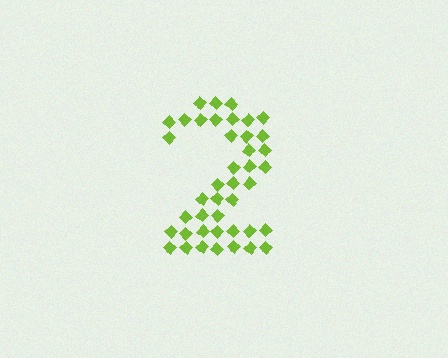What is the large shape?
The large shape is the digit 2.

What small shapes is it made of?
It is made of small diamonds.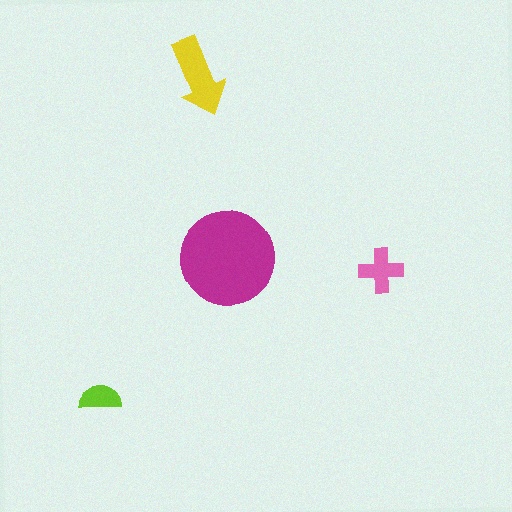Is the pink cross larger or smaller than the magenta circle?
Smaller.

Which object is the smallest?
The lime semicircle.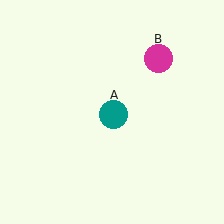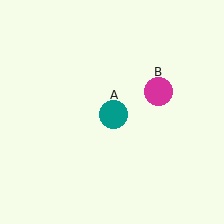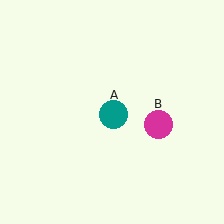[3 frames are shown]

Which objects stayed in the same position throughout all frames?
Teal circle (object A) remained stationary.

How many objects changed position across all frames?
1 object changed position: magenta circle (object B).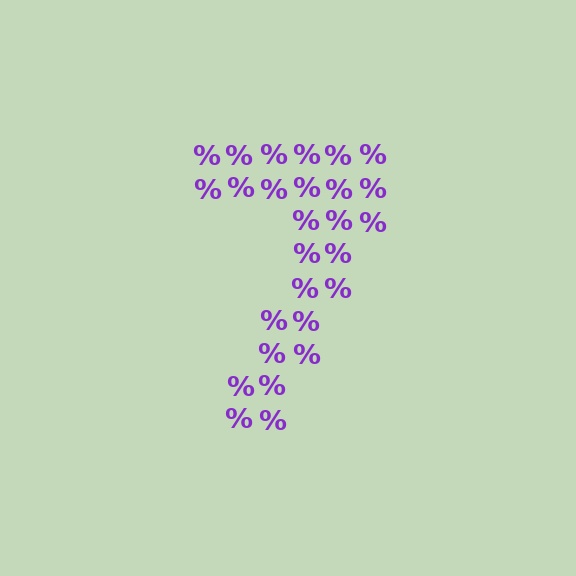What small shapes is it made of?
It is made of small percent signs.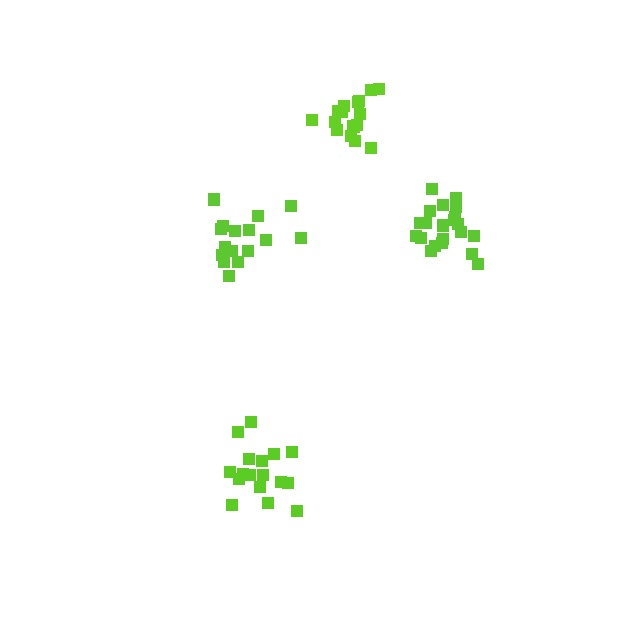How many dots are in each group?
Group 1: 17 dots, Group 2: 17 dots, Group 3: 16 dots, Group 4: 21 dots (71 total).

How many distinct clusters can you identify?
There are 4 distinct clusters.